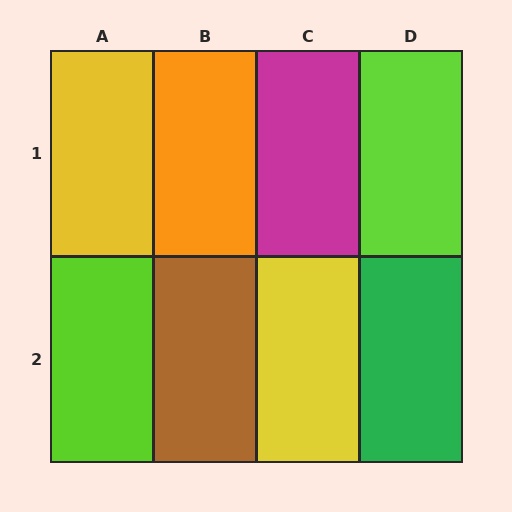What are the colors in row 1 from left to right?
Yellow, orange, magenta, lime.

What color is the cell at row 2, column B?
Brown.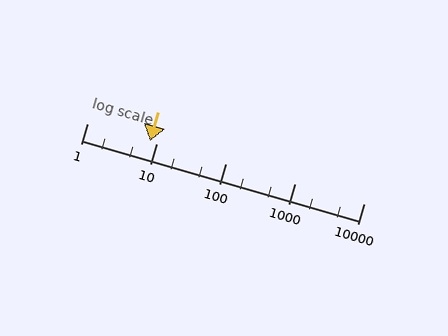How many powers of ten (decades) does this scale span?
The scale spans 4 decades, from 1 to 10000.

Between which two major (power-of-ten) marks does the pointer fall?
The pointer is between 1 and 10.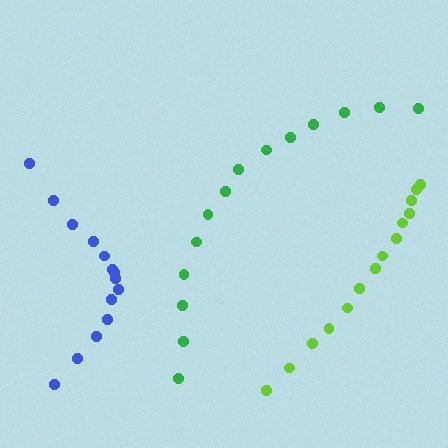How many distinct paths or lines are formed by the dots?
There are 3 distinct paths.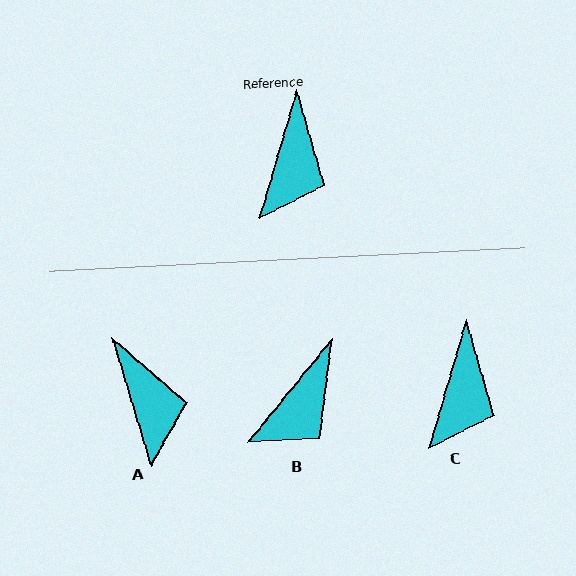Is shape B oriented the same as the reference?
No, it is off by about 23 degrees.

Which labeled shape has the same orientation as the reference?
C.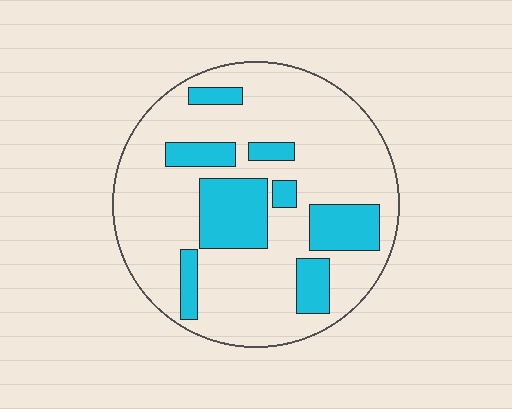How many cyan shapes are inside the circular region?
8.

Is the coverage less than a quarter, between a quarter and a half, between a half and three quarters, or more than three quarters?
Less than a quarter.